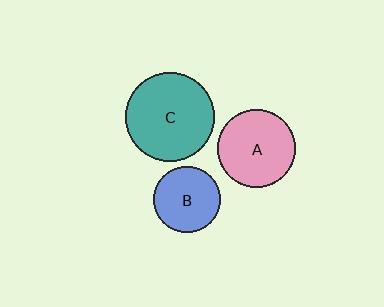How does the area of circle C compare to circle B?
Approximately 1.8 times.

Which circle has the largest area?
Circle C (teal).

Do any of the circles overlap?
No, none of the circles overlap.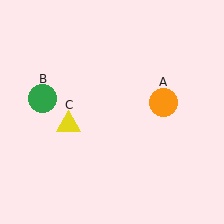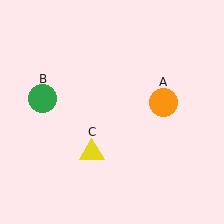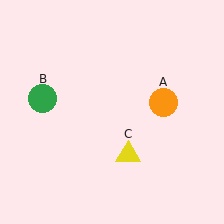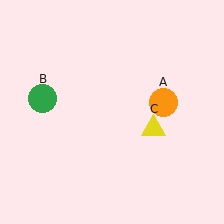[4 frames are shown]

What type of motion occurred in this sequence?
The yellow triangle (object C) rotated counterclockwise around the center of the scene.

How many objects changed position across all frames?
1 object changed position: yellow triangle (object C).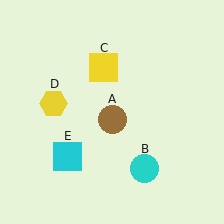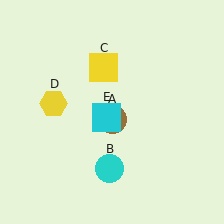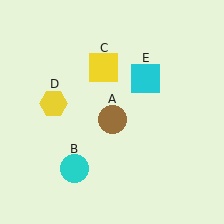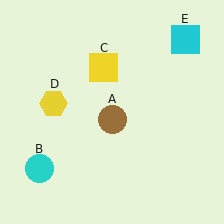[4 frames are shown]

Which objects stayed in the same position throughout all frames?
Brown circle (object A) and yellow square (object C) and yellow hexagon (object D) remained stationary.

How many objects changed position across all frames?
2 objects changed position: cyan circle (object B), cyan square (object E).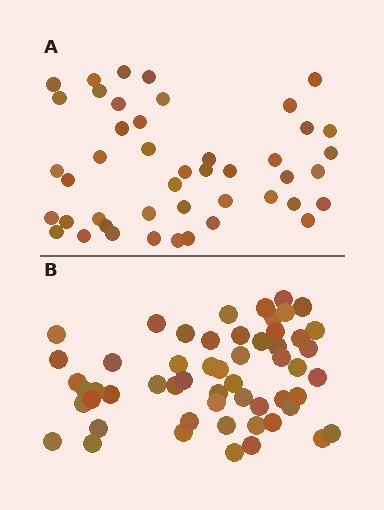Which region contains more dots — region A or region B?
Region B (the bottom region) has more dots.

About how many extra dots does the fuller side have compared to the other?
Region B has roughly 10 or so more dots than region A.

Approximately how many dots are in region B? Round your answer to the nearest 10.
About 60 dots. (The exact count is 55, which rounds to 60.)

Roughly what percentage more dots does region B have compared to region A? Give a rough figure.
About 20% more.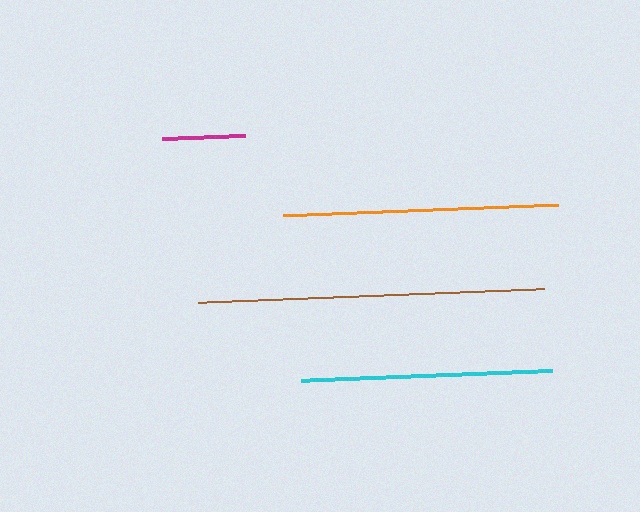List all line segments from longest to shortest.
From longest to shortest: brown, orange, cyan, magenta.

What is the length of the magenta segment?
The magenta segment is approximately 83 pixels long.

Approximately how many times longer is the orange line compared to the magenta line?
The orange line is approximately 3.3 times the length of the magenta line.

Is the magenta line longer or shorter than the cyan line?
The cyan line is longer than the magenta line.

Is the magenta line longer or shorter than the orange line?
The orange line is longer than the magenta line.